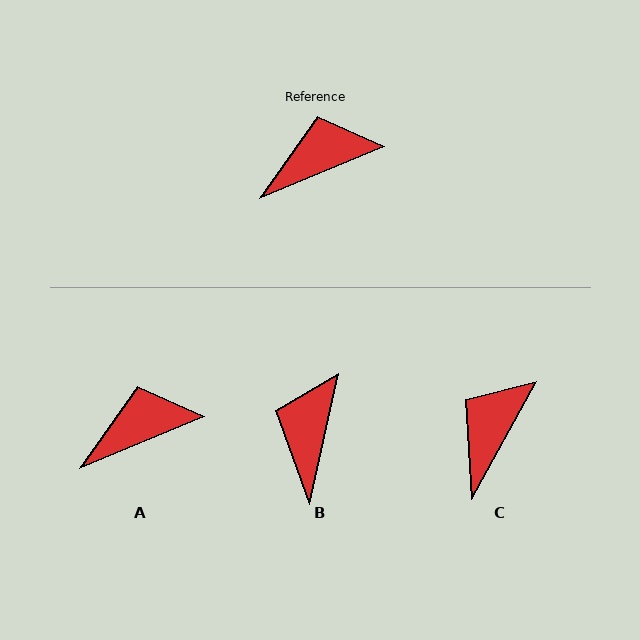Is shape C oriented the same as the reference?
No, it is off by about 39 degrees.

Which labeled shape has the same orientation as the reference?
A.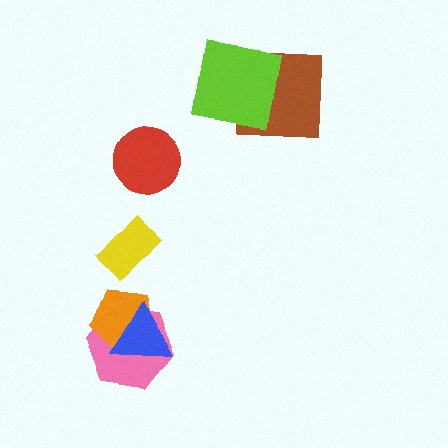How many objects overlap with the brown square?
1 object overlaps with the brown square.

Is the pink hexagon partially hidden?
Yes, it is partially covered by another shape.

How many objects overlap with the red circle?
0 objects overlap with the red circle.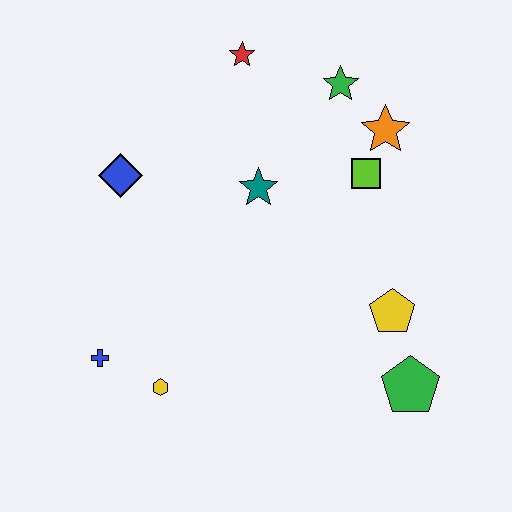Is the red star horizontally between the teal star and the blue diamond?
Yes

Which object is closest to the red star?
The green star is closest to the red star.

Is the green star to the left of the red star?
No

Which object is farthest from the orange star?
The blue cross is farthest from the orange star.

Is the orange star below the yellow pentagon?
No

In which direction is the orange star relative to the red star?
The orange star is to the right of the red star.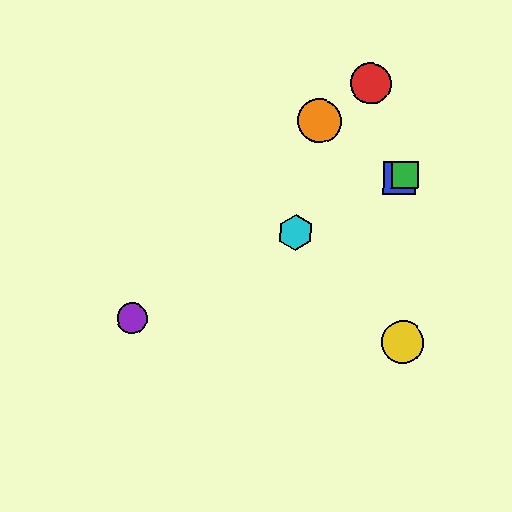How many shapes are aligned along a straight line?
4 shapes (the blue square, the green square, the purple circle, the cyan hexagon) are aligned along a straight line.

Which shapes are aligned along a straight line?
The blue square, the green square, the purple circle, the cyan hexagon are aligned along a straight line.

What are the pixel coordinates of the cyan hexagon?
The cyan hexagon is at (296, 233).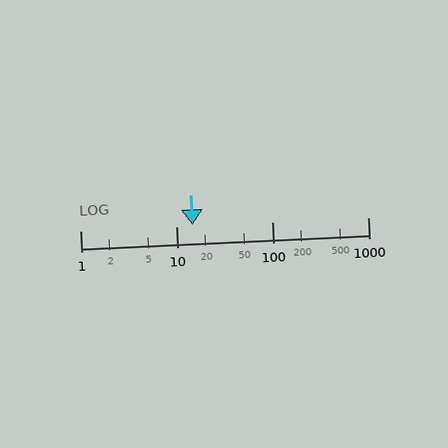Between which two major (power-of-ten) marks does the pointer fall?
The pointer is between 10 and 100.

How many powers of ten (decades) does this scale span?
The scale spans 3 decades, from 1 to 1000.